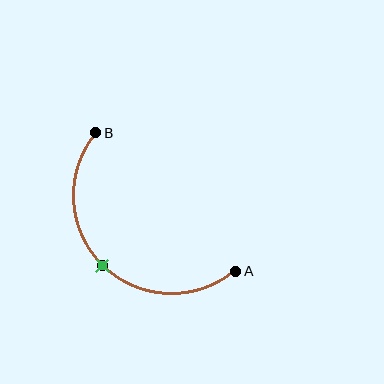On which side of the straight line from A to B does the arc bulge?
The arc bulges below and to the left of the straight line connecting A and B.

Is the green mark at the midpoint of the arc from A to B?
Yes. The green mark lies on the arc at equal arc-length from both A and B — it is the arc midpoint.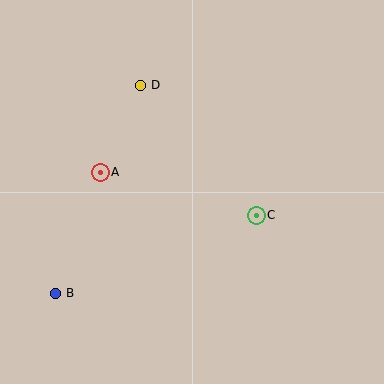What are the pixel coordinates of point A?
Point A is at (100, 172).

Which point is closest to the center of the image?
Point C at (256, 215) is closest to the center.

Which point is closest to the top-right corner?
Point C is closest to the top-right corner.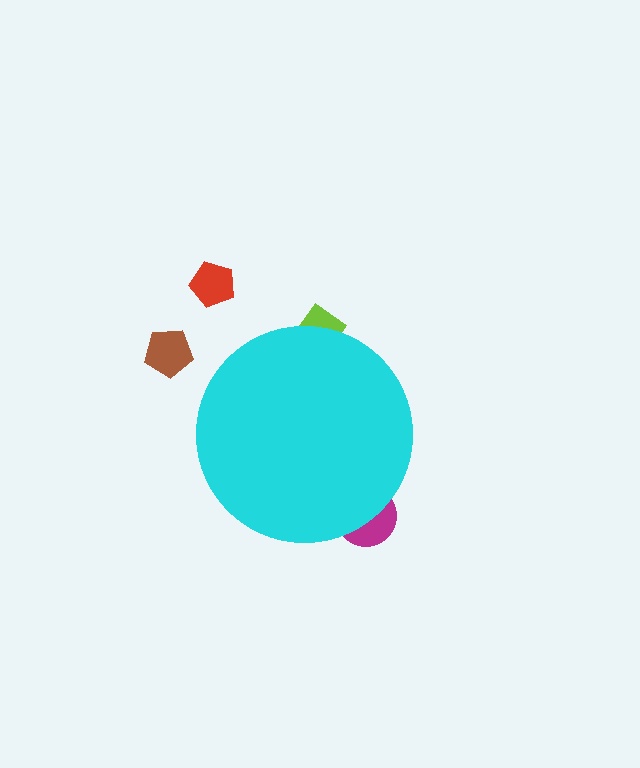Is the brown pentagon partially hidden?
No, the brown pentagon is fully visible.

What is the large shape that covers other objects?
A cyan circle.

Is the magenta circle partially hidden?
Yes, the magenta circle is partially hidden behind the cyan circle.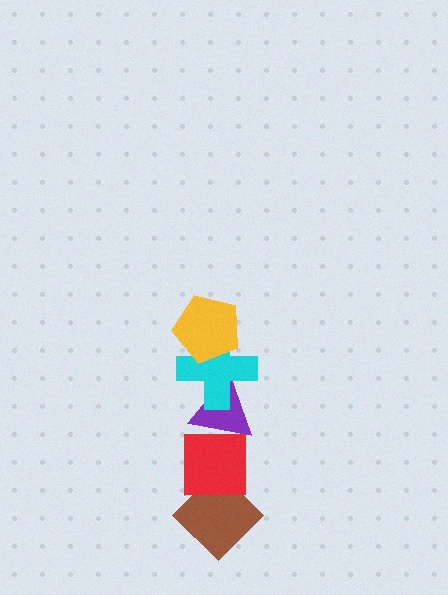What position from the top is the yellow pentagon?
The yellow pentagon is 1st from the top.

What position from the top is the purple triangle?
The purple triangle is 3rd from the top.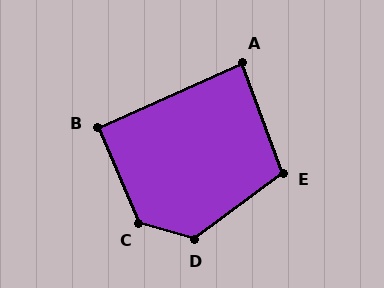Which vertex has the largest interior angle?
C, at approximately 129 degrees.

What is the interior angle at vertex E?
Approximately 107 degrees (obtuse).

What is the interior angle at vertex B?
Approximately 91 degrees (approximately right).